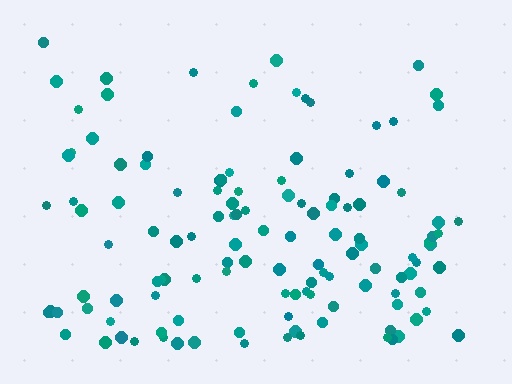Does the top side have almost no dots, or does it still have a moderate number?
Still a moderate number, just noticeably fewer than the bottom.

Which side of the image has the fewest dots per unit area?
The top.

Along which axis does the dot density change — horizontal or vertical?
Vertical.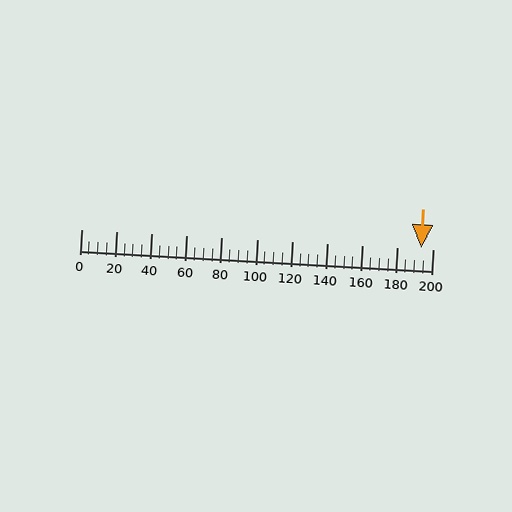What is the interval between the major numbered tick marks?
The major tick marks are spaced 20 units apart.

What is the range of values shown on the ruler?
The ruler shows values from 0 to 200.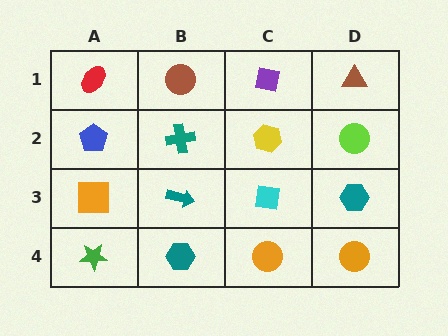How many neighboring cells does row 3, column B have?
4.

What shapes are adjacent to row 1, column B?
A teal cross (row 2, column B), a red ellipse (row 1, column A), a purple square (row 1, column C).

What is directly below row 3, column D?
An orange circle.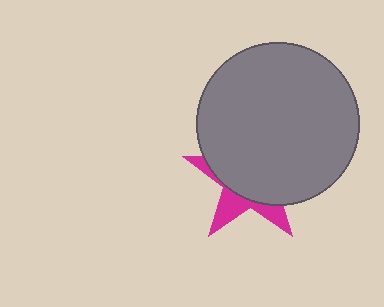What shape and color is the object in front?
The object in front is a gray circle.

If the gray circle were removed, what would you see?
You would see the complete magenta star.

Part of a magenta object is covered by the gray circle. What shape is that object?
It is a star.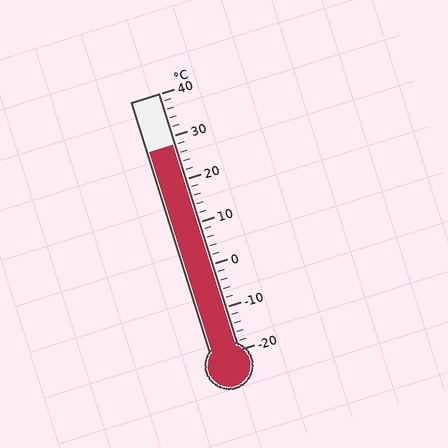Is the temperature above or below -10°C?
The temperature is above -10°C.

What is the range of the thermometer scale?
The thermometer scale ranges from -20°C to 40°C.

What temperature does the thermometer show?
The thermometer shows approximately 28°C.